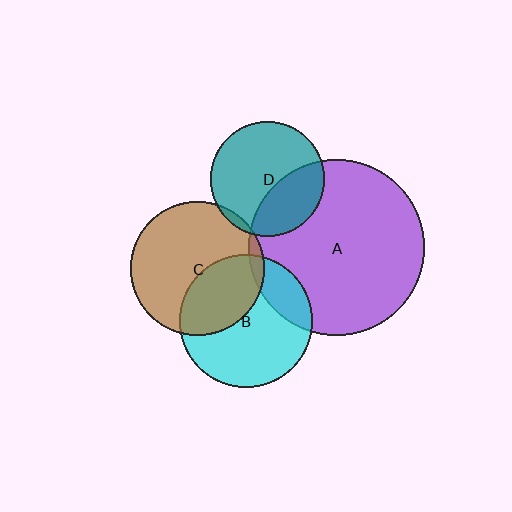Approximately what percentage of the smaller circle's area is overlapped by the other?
Approximately 35%.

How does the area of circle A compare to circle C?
Approximately 1.7 times.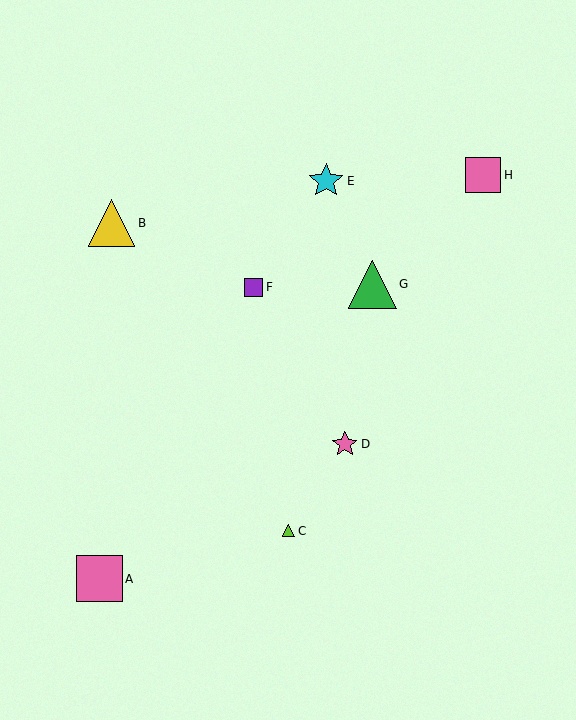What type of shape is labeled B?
Shape B is a yellow triangle.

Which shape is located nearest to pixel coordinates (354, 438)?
The pink star (labeled D) at (345, 444) is nearest to that location.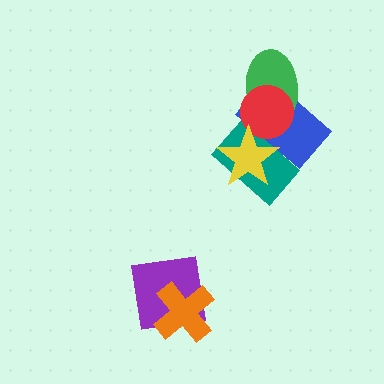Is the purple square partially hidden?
Yes, it is partially covered by another shape.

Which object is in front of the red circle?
The yellow star is in front of the red circle.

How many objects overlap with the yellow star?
3 objects overlap with the yellow star.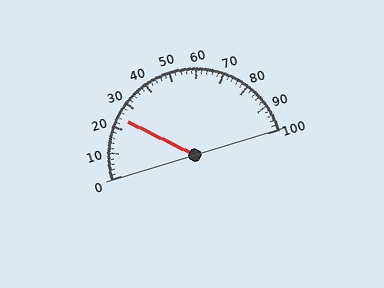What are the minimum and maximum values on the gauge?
The gauge ranges from 0 to 100.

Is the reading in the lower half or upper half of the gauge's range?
The reading is in the lower half of the range (0 to 100).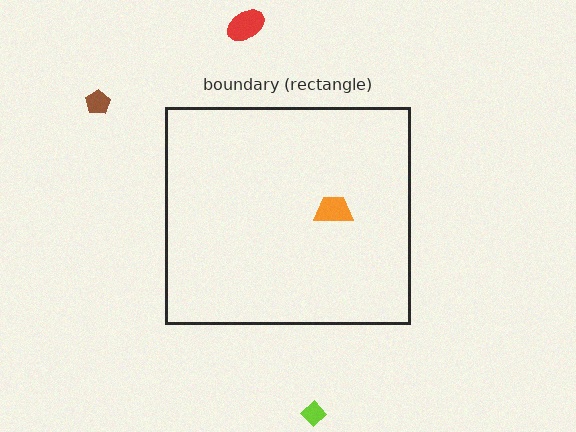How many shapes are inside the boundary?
1 inside, 3 outside.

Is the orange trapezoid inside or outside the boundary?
Inside.